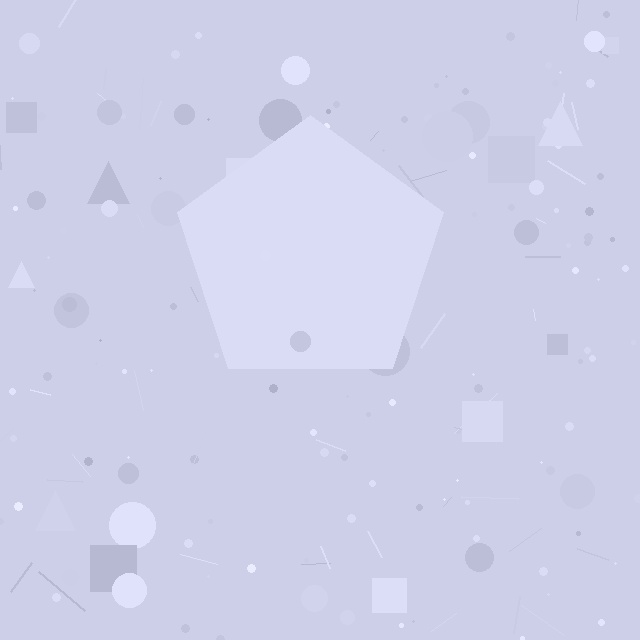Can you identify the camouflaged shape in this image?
The camouflaged shape is a pentagon.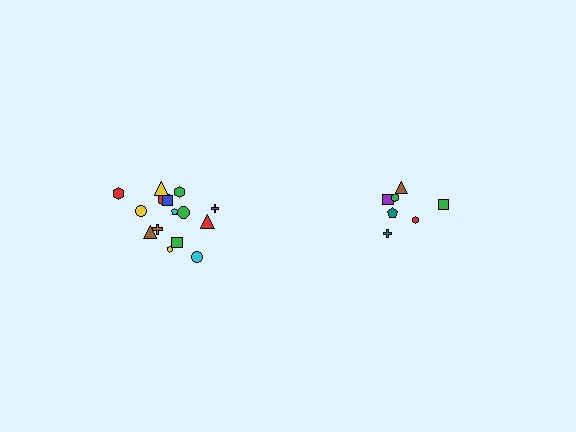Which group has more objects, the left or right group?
The left group.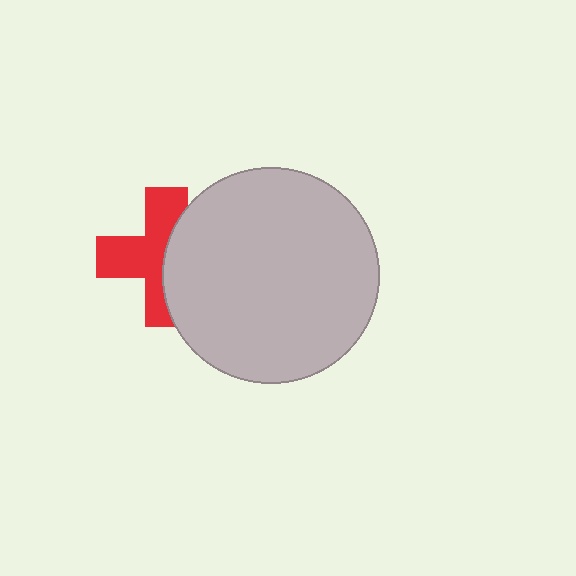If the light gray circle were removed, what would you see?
You would see the complete red cross.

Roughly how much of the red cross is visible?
About half of it is visible (roughly 56%).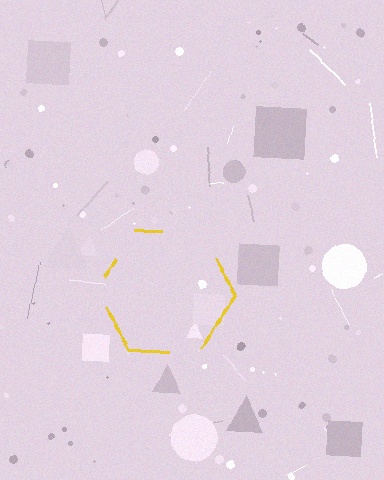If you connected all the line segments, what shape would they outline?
They would outline a hexagon.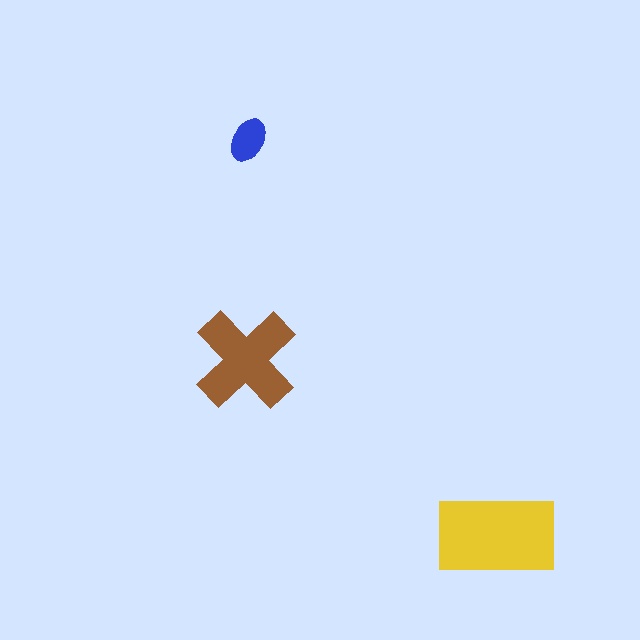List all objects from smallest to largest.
The blue ellipse, the brown cross, the yellow rectangle.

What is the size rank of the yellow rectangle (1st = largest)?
1st.